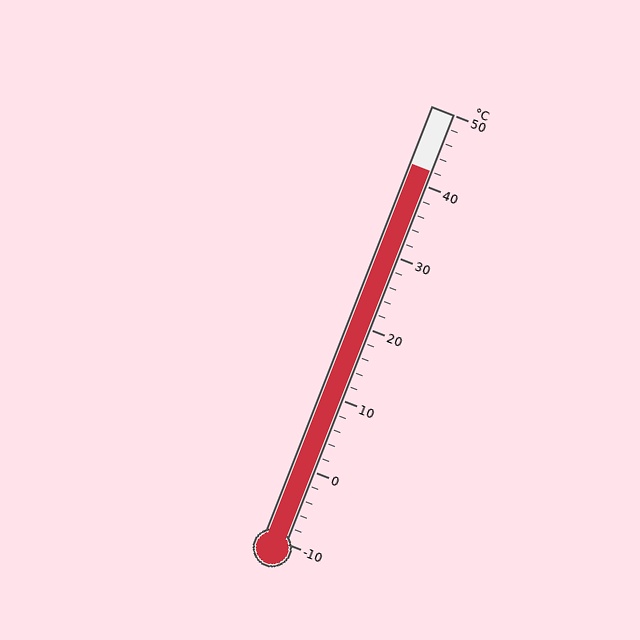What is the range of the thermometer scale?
The thermometer scale ranges from -10°C to 50°C.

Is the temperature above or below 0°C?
The temperature is above 0°C.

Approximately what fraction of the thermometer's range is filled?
The thermometer is filled to approximately 85% of its range.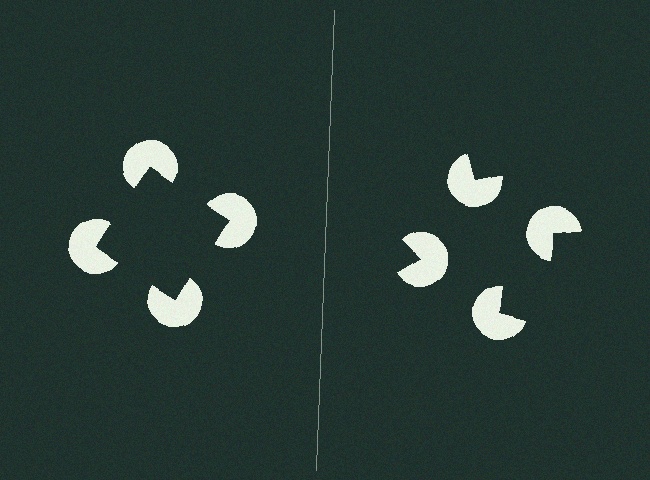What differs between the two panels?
The pac-man discs are positioned identically on both sides; only the wedge orientations differ. On the left they align to a square; on the right they are misaligned.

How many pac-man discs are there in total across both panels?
8 — 4 on each side.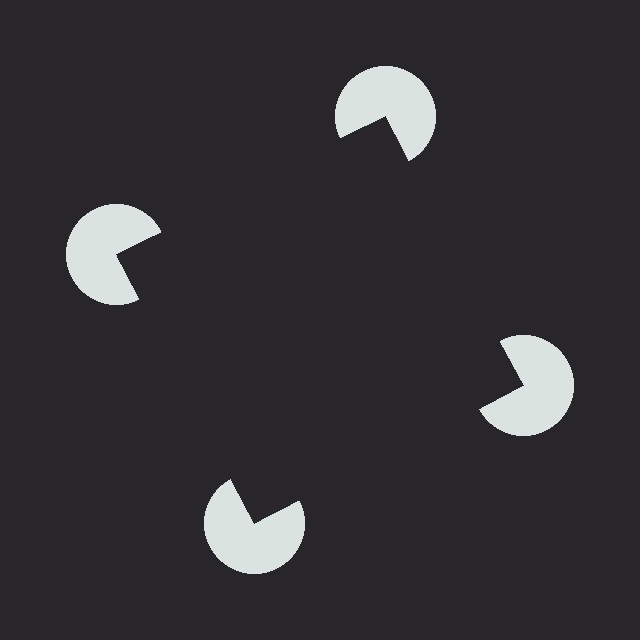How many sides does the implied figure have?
4 sides.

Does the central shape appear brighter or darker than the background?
It typically appears slightly darker than the background, even though no actual brightness change is drawn.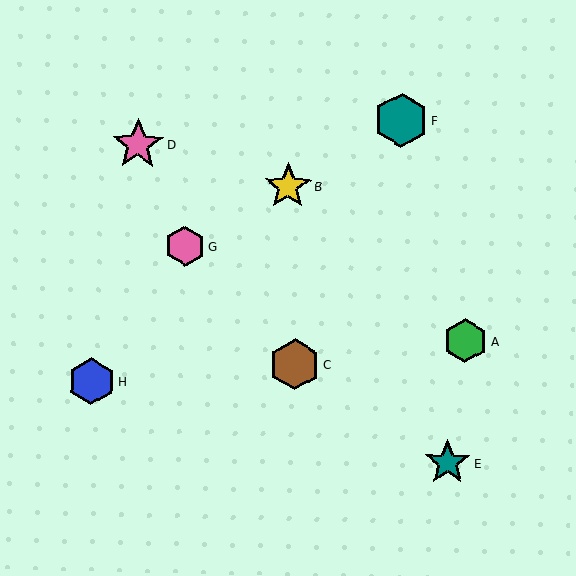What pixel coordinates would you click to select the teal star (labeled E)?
Click at (448, 462) to select the teal star E.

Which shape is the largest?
The teal hexagon (labeled F) is the largest.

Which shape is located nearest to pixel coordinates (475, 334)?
The green hexagon (labeled A) at (465, 341) is nearest to that location.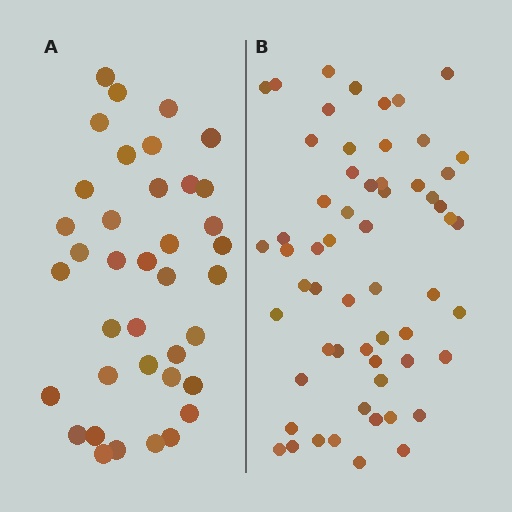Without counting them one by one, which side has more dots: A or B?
Region B (the right region) has more dots.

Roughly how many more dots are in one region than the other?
Region B has approximately 20 more dots than region A.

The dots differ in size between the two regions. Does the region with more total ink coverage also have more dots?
No. Region A has more total ink coverage because its dots are larger, but region B actually contains more individual dots. Total area can be misleading — the number of items is what matters here.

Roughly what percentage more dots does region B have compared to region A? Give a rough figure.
About 55% more.